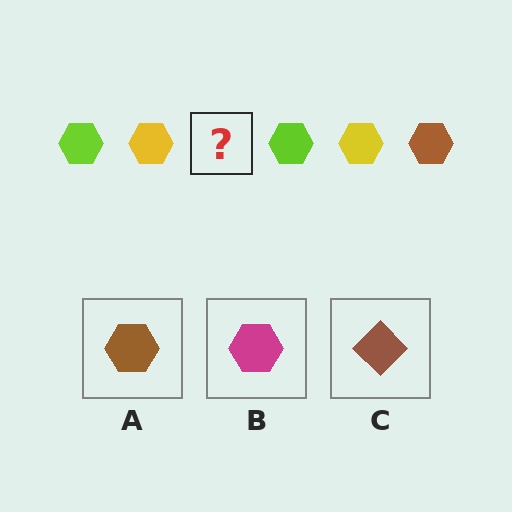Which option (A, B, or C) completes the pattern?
A.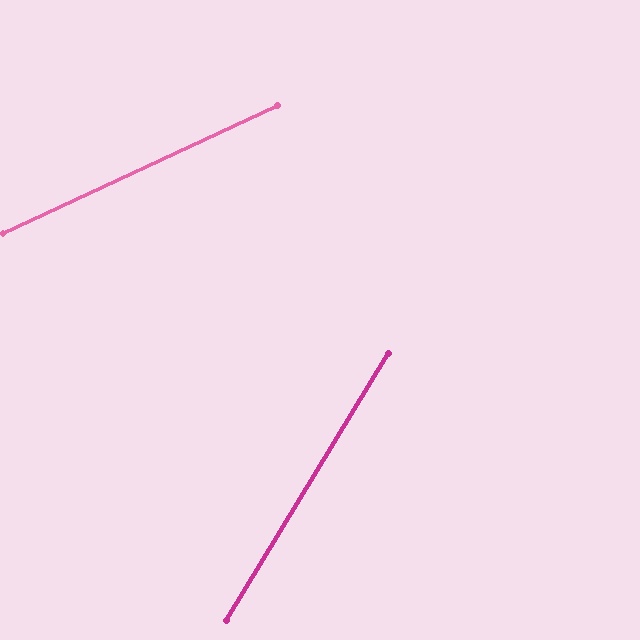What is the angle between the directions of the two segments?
Approximately 34 degrees.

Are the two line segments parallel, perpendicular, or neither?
Neither parallel nor perpendicular — they differ by about 34°.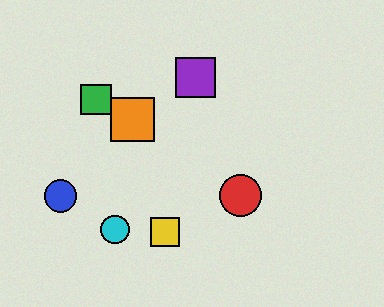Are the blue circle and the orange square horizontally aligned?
No, the blue circle is at y≈196 and the orange square is at y≈119.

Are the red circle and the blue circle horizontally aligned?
Yes, both are at y≈196.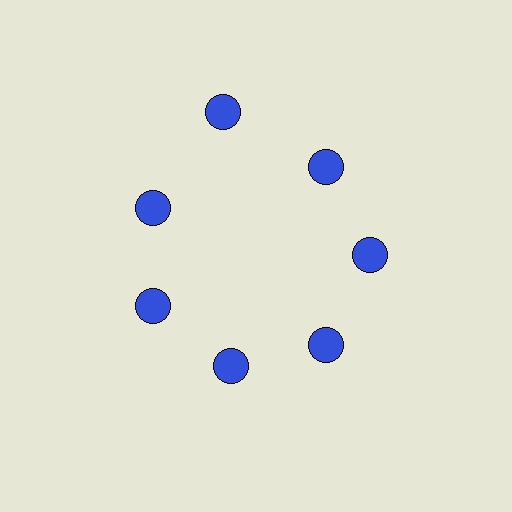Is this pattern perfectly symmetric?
No. The 7 blue circles are arranged in a ring, but one element near the 12 o'clock position is pushed outward from the center, breaking the 7-fold rotational symmetry.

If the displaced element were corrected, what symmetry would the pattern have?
It would have 7-fold rotational symmetry — the pattern would map onto itself every 51 degrees.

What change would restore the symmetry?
The symmetry would be restored by moving it inward, back onto the ring so that all 7 circles sit at equal angles and equal distance from the center.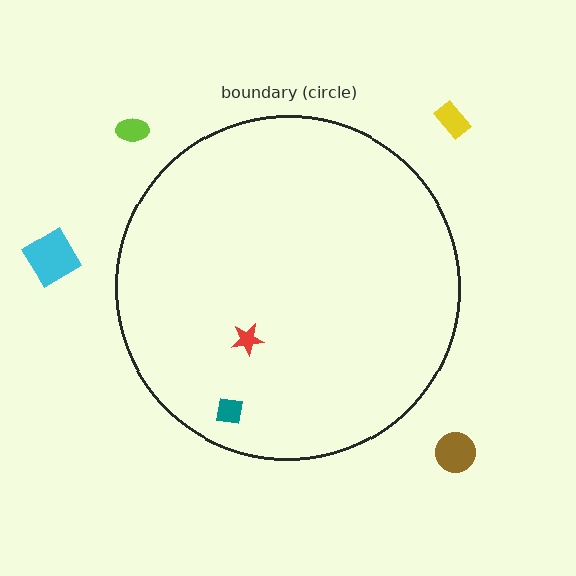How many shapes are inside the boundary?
2 inside, 4 outside.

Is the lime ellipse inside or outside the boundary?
Outside.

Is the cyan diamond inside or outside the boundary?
Outside.